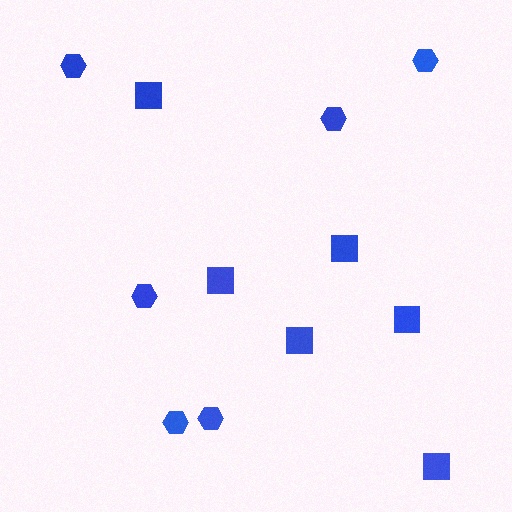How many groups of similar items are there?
There are 2 groups: one group of hexagons (6) and one group of squares (6).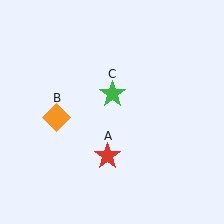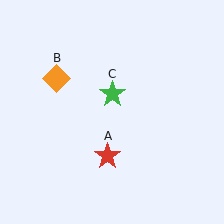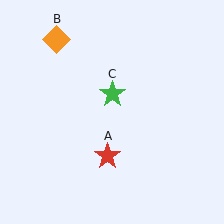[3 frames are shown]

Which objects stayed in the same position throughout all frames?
Red star (object A) and green star (object C) remained stationary.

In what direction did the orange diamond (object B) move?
The orange diamond (object B) moved up.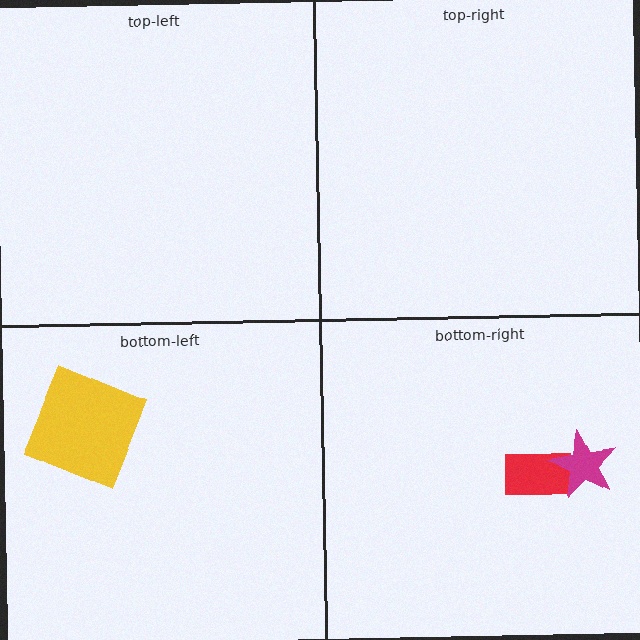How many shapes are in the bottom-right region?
2.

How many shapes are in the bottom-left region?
1.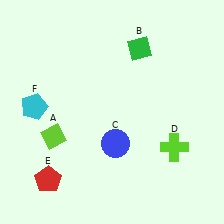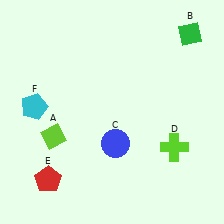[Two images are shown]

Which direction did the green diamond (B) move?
The green diamond (B) moved right.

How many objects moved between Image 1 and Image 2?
1 object moved between the two images.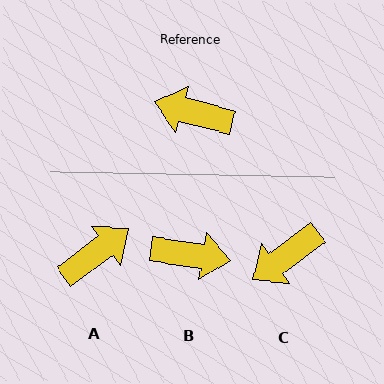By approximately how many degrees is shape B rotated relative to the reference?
Approximately 174 degrees clockwise.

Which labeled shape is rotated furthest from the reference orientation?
B, about 174 degrees away.